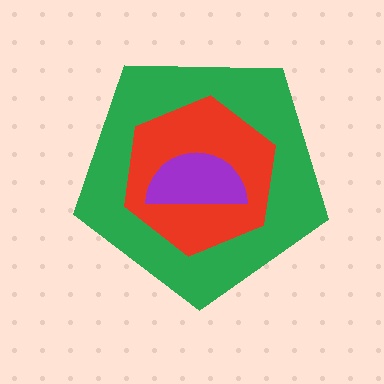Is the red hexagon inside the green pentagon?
Yes.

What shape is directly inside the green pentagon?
The red hexagon.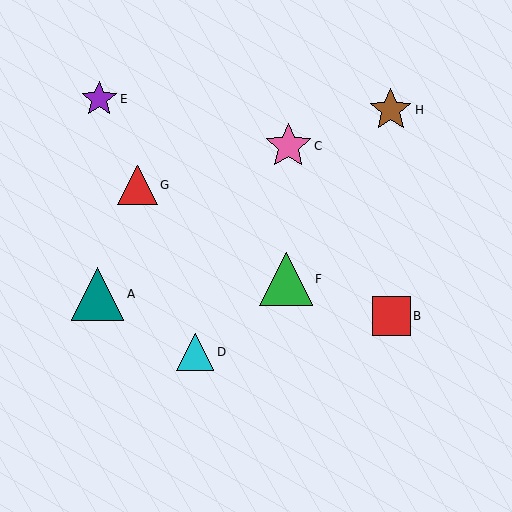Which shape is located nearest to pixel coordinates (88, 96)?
The purple star (labeled E) at (99, 99) is nearest to that location.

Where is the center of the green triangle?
The center of the green triangle is at (286, 279).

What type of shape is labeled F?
Shape F is a green triangle.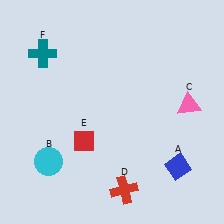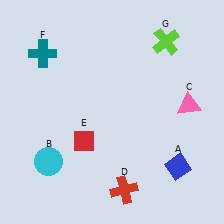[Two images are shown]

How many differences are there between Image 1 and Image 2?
There is 1 difference between the two images.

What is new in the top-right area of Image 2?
A lime cross (G) was added in the top-right area of Image 2.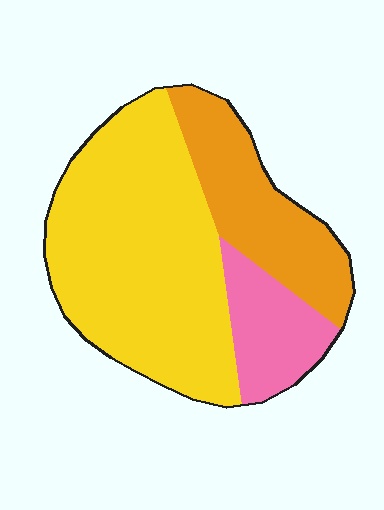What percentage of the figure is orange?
Orange covers about 25% of the figure.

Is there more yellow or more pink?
Yellow.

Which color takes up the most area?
Yellow, at roughly 60%.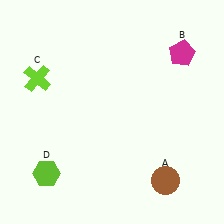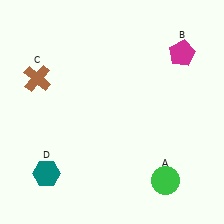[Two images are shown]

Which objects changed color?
A changed from brown to green. C changed from lime to brown. D changed from lime to teal.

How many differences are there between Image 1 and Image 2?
There are 3 differences between the two images.